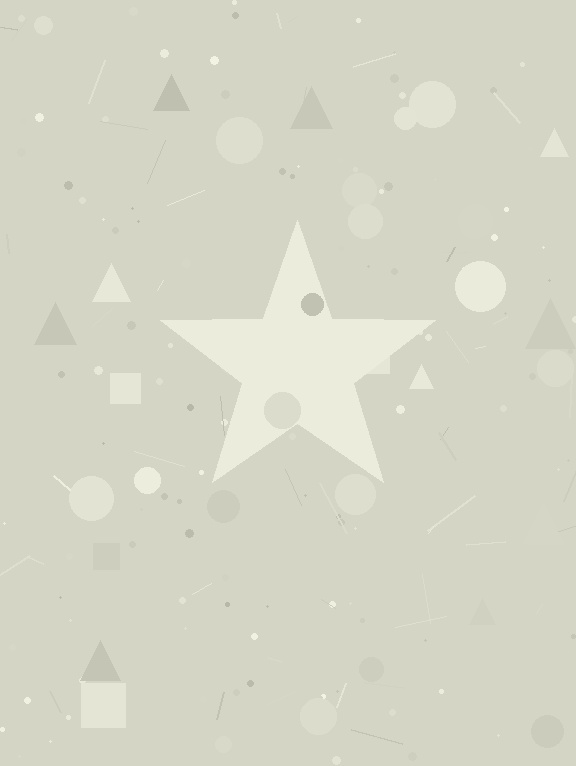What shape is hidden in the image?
A star is hidden in the image.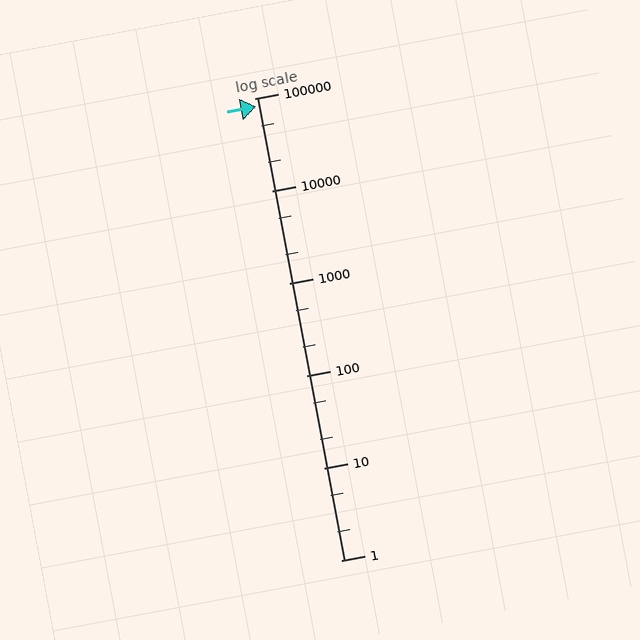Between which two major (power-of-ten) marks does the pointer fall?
The pointer is between 10000 and 100000.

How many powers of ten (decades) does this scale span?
The scale spans 5 decades, from 1 to 100000.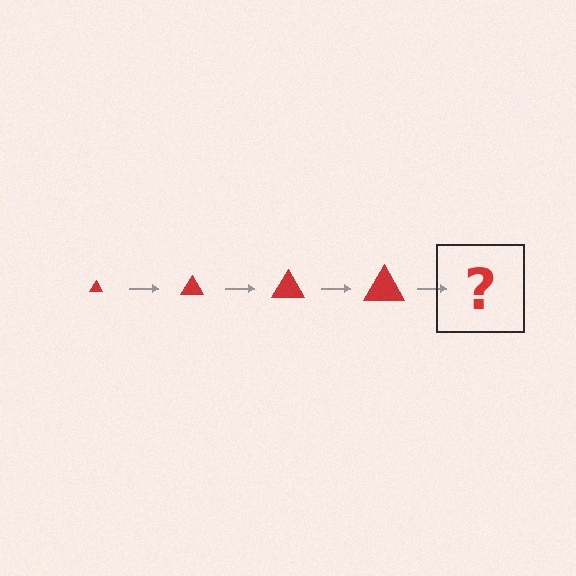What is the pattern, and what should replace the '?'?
The pattern is that the triangle gets progressively larger each step. The '?' should be a red triangle, larger than the previous one.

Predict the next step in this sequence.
The next step is a red triangle, larger than the previous one.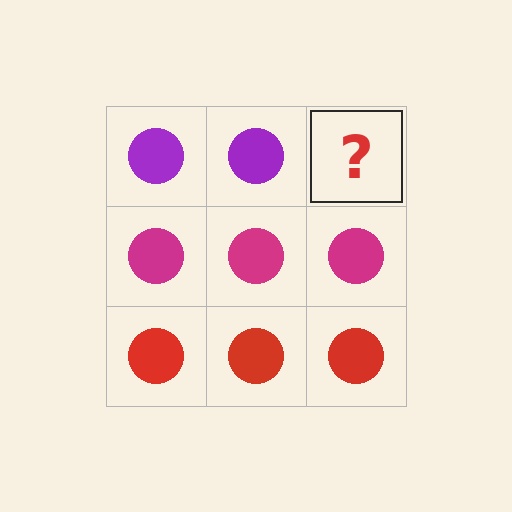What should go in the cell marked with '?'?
The missing cell should contain a purple circle.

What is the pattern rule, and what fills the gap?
The rule is that each row has a consistent color. The gap should be filled with a purple circle.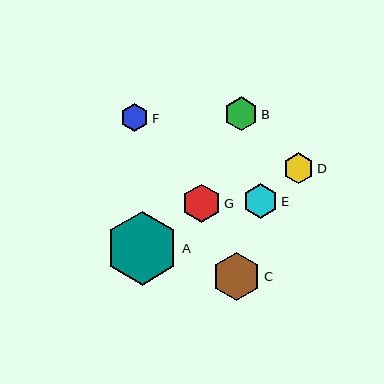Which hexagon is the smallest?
Hexagon F is the smallest with a size of approximately 28 pixels.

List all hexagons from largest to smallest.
From largest to smallest: A, C, G, E, B, D, F.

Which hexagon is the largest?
Hexagon A is the largest with a size of approximately 74 pixels.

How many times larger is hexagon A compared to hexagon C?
Hexagon A is approximately 1.5 times the size of hexagon C.